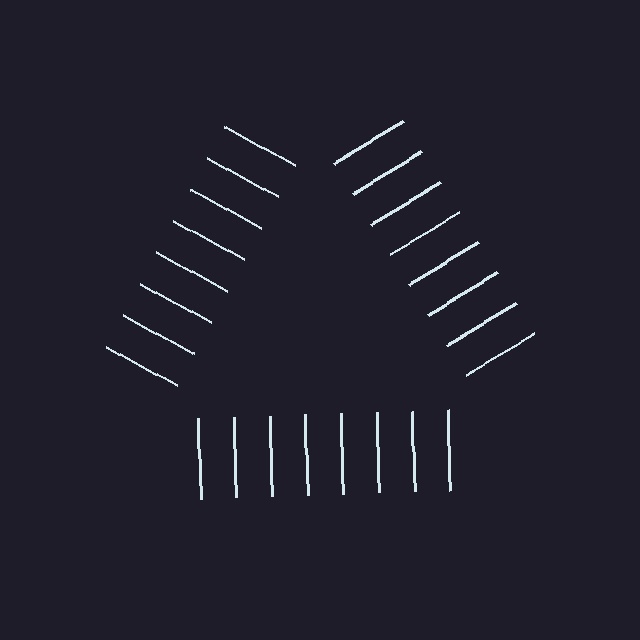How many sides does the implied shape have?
3 sides — the line-ends trace a triangle.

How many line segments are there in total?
24 — 8 along each of the 3 edges.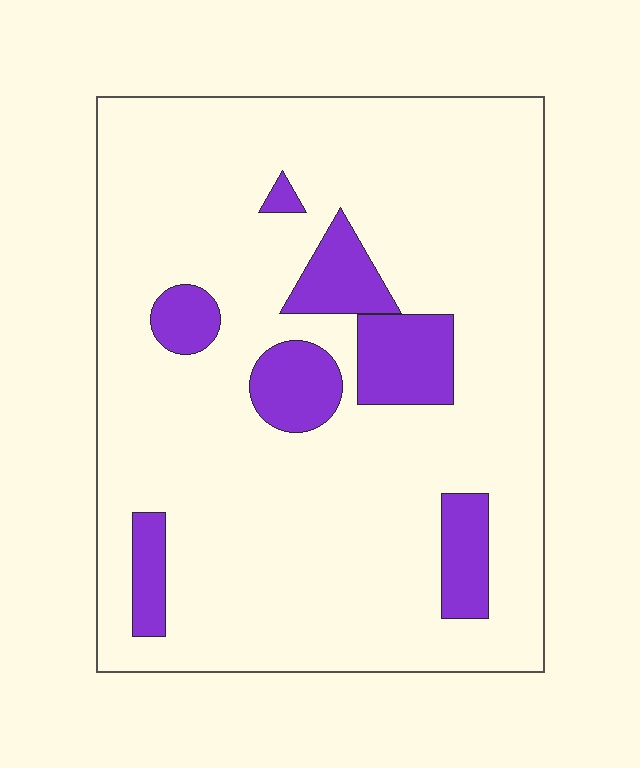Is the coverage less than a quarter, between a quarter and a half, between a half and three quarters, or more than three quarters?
Less than a quarter.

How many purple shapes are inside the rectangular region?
7.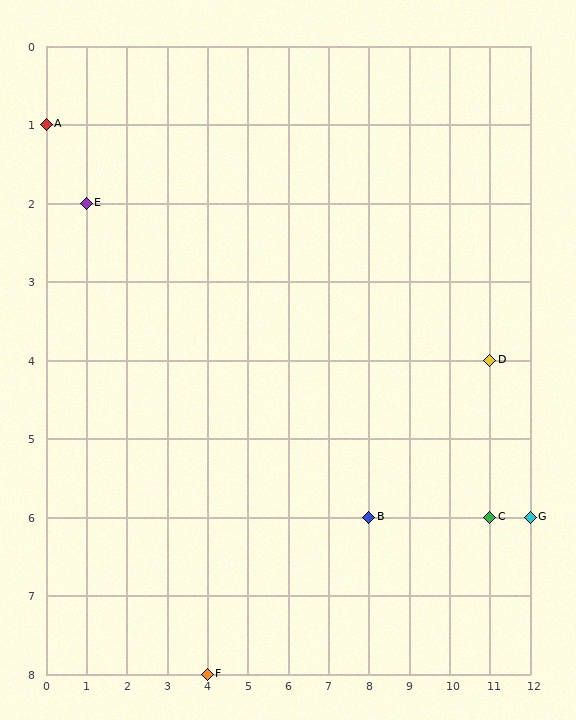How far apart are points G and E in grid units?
Points G and E are 11 columns and 4 rows apart (about 11.7 grid units diagonally).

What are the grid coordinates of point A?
Point A is at grid coordinates (0, 1).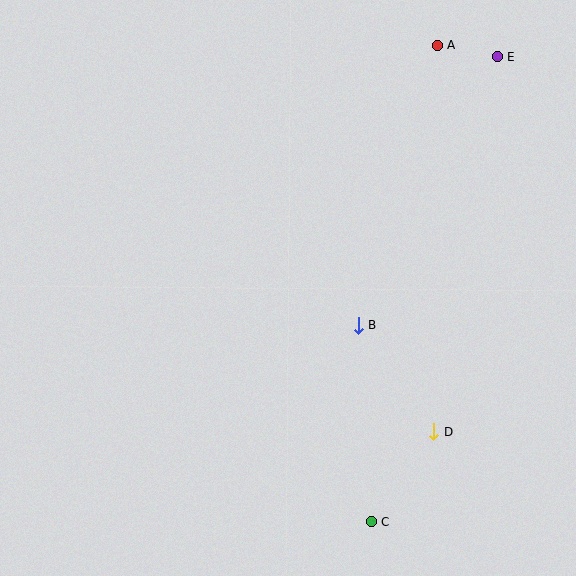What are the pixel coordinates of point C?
Point C is at (371, 521).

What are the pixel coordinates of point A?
Point A is at (437, 45).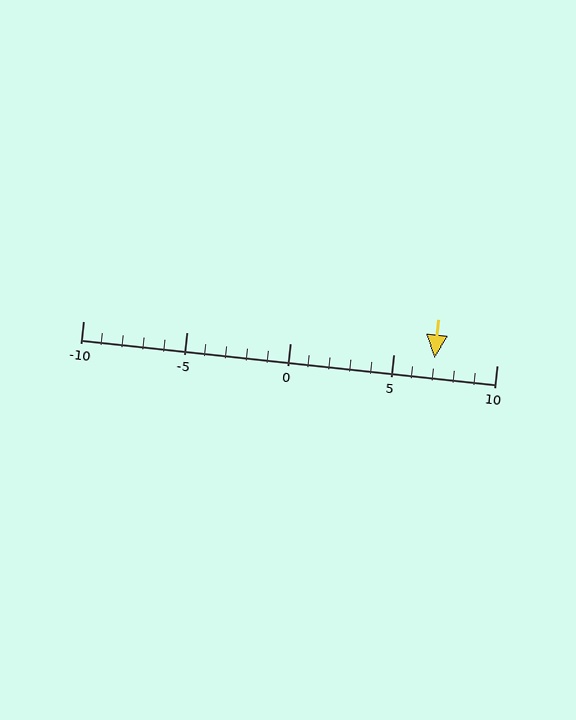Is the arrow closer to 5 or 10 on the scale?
The arrow is closer to 5.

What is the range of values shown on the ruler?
The ruler shows values from -10 to 10.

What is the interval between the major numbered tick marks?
The major tick marks are spaced 5 units apart.